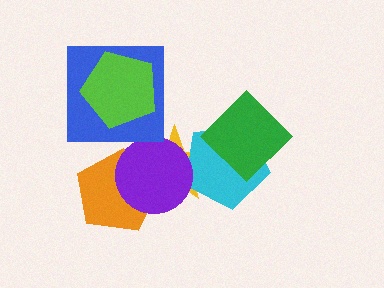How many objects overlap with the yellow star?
4 objects overlap with the yellow star.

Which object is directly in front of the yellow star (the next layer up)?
The cyan pentagon is directly in front of the yellow star.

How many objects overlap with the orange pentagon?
2 objects overlap with the orange pentagon.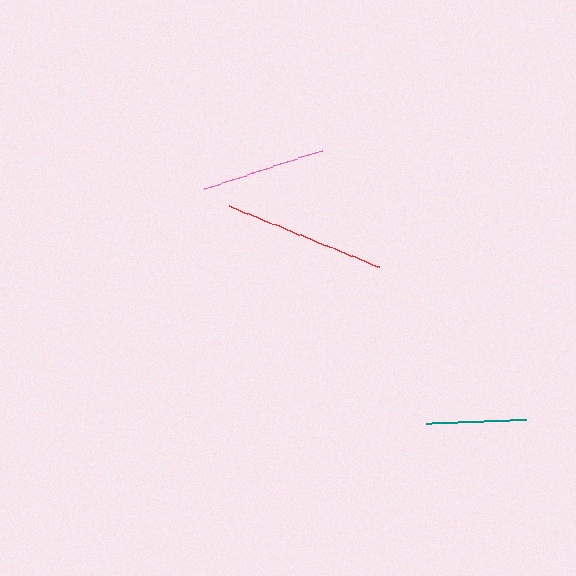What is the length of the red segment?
The red segment is approximately 162 pixels long.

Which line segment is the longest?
The red line is the longest at approximately 162 pixels.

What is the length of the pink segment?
The pink segment is approximately 124 pixels long.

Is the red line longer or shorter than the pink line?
The red line is longer than the pink line.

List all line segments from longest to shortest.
From longest to shortest: red, pink, teal.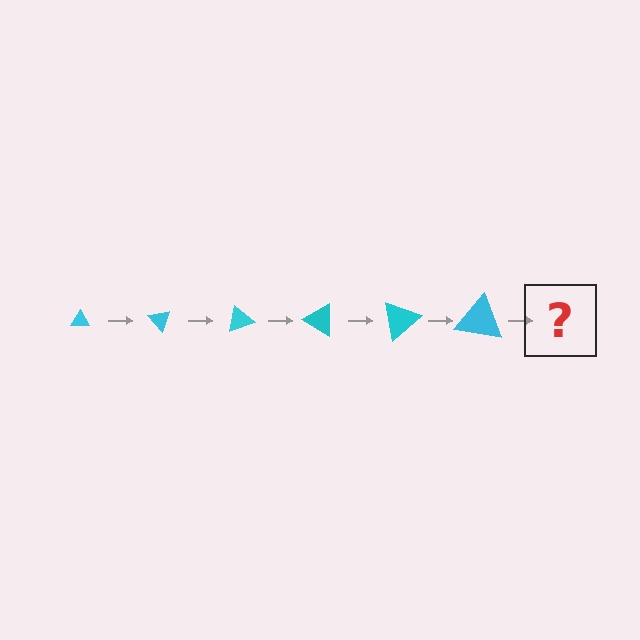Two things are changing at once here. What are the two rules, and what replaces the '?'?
The two rules are that the triangle grows larger each step and it rotates 50 degrees each step. The '?' should be a triangle, larger than the previous one and rotated 300 degrees from the start.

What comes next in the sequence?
The next element should be a triangle, larger than the previous one and rotated 300 degrees from the start.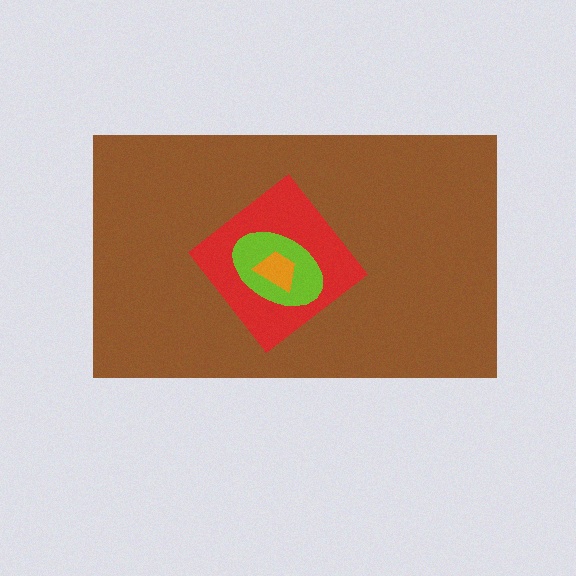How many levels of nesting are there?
4.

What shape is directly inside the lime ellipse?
The orange trapezoid.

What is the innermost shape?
The orange trapezoid.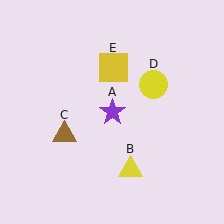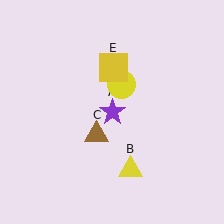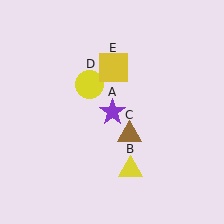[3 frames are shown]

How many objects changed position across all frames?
2 objects changed position: brown triangle (object C), yellow circle (object D).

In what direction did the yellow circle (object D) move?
The yellow circle (object D) moved left.